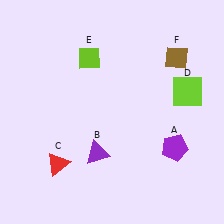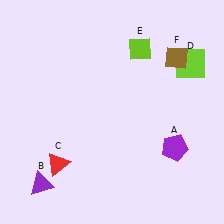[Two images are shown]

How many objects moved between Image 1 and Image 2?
3 objects moved between the two images.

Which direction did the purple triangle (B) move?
The purple triangle (B) moved left.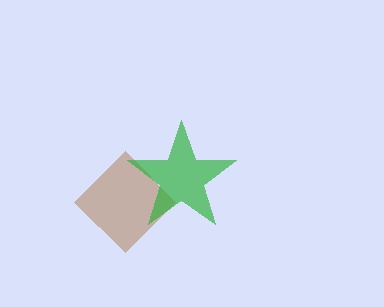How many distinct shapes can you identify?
There are 2 distinct shapes: a brown diamond, a green star.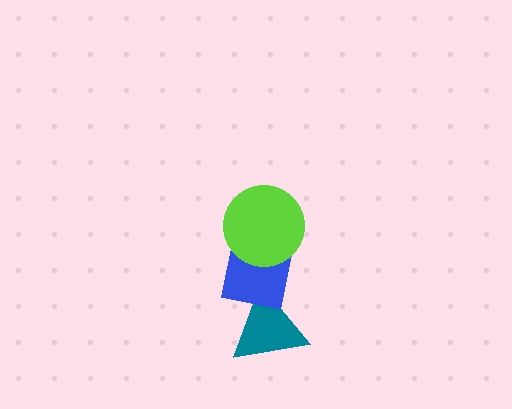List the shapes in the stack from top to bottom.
From top to bottom: the lime circle, the blue square, the teal triangle.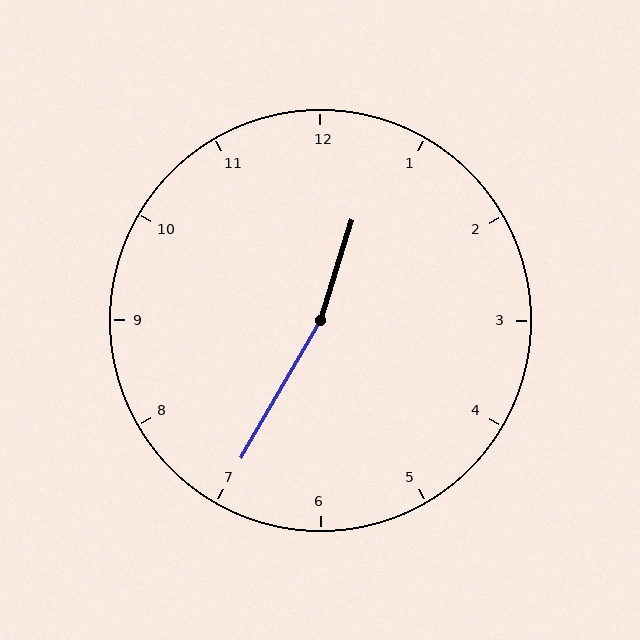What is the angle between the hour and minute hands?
Approximately 168 degrees.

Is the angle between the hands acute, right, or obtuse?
It is obtuse.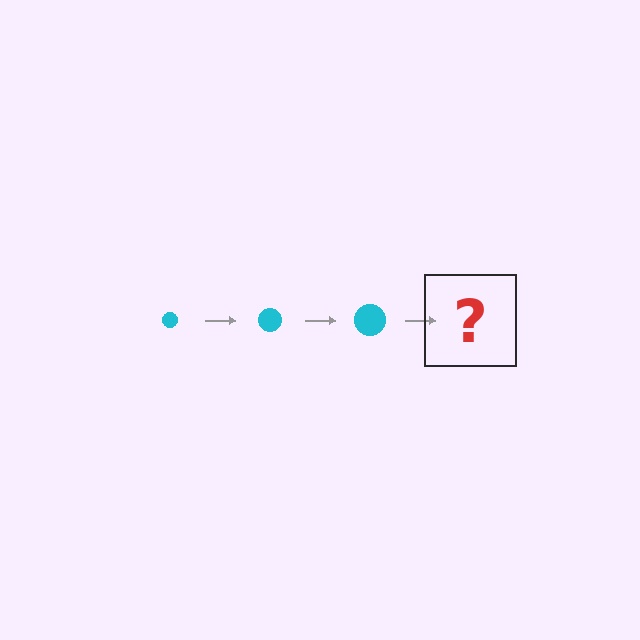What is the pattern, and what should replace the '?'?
The pattern is that the circle gets progressively larger each step. The '?' should be a cyan circle, larger than the previous one.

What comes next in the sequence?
The next element should be a cyan circle, larger than the previous one.